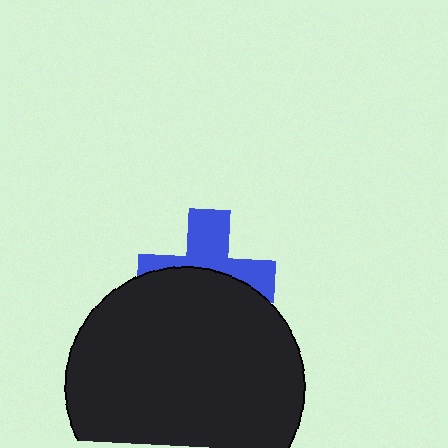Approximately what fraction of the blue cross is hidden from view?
Roughly 53% of the blue cross is hidden behind the black circle.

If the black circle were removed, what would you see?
You would see the complete blue cross.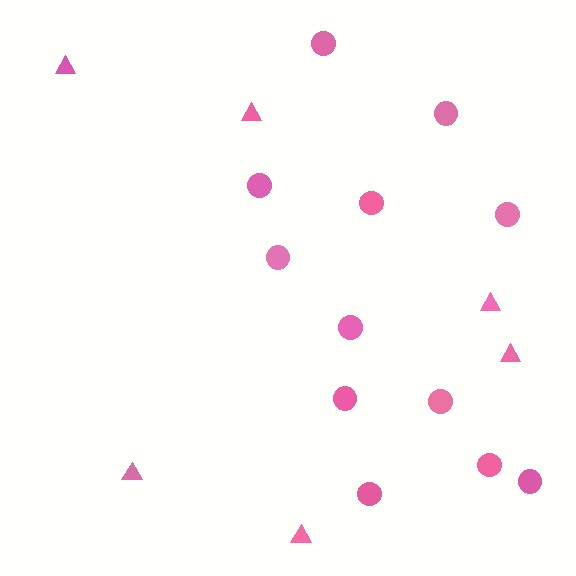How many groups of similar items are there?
There are 2 groups: one group of circles (12) and one group of triangles (6).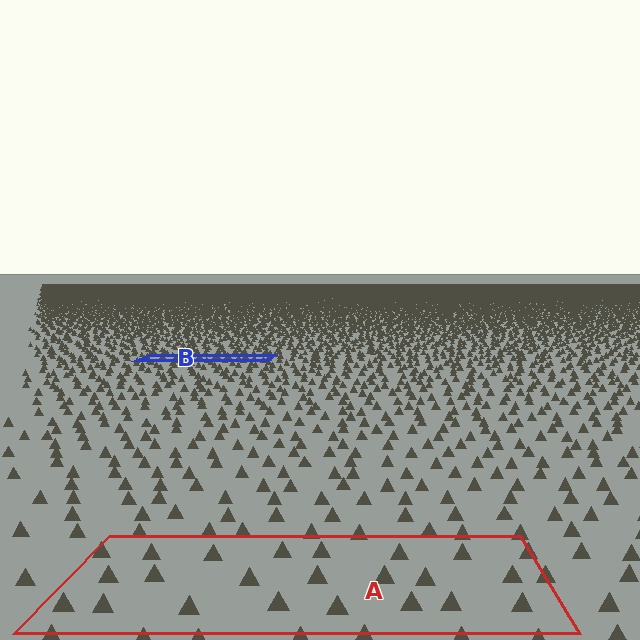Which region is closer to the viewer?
Region A is closer. The texture elements there are larger and more spread out.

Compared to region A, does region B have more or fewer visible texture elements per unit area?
Region B has more texture elements per unit area — they are packed more densely because it is farther away.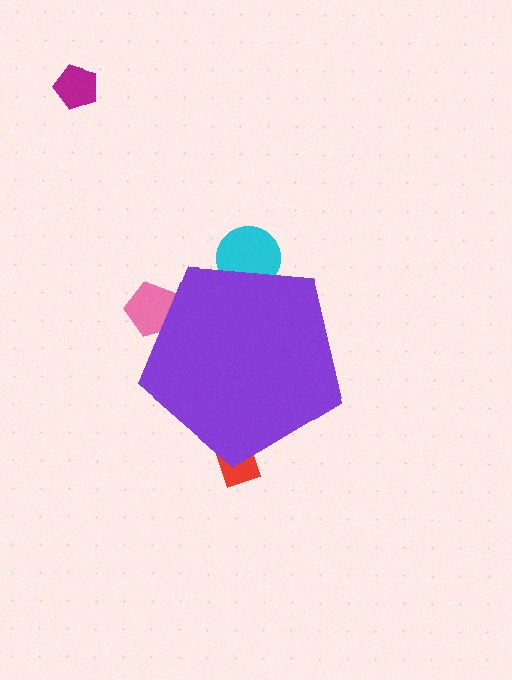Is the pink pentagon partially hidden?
Yes, the pink pentagon is partially hidden behind the purple pentagon.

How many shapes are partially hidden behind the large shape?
3 shapes are partially hidden.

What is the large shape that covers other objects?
A purple pentagon.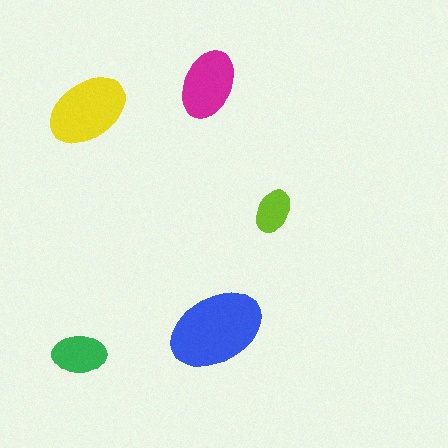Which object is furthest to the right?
The lime ellipse is rightmost.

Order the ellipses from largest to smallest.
the blue one, the yellow one, the magenta one, the green one, the lime one.